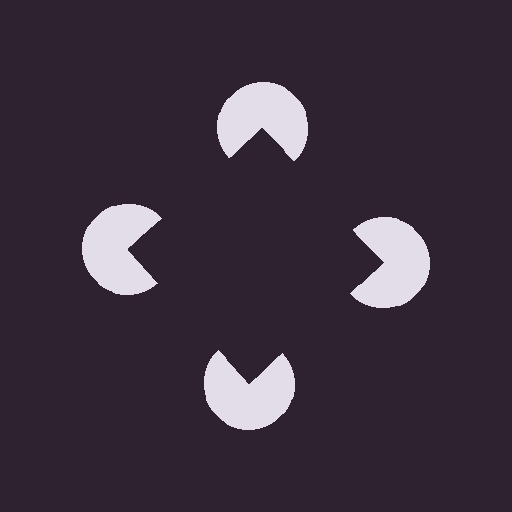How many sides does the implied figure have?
4 sides.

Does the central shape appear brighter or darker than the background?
It typically appears slightly darker than the background, even though no actual brightness change is drawn.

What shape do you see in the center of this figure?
An illusory square — its edges are inferred from the aligned wedge cuts in the pac-man discs, not physically drawn.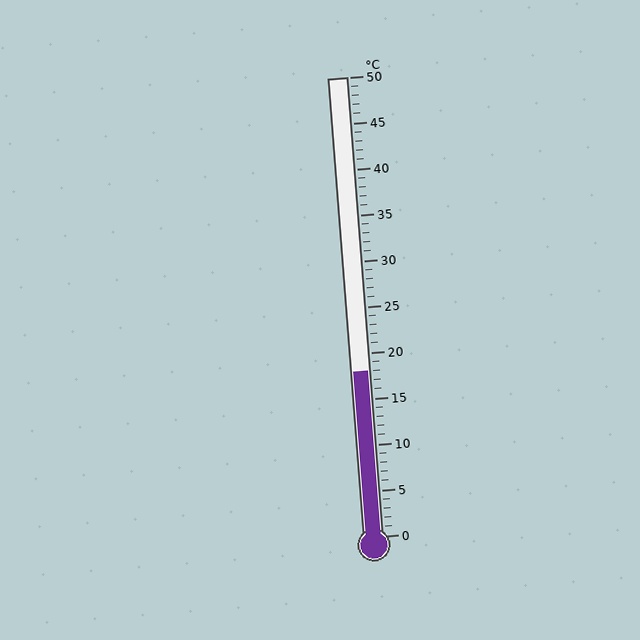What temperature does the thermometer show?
The thermometer shows approximately 18°C.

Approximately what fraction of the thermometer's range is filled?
The thermometer is filled to approximately 35% of its range.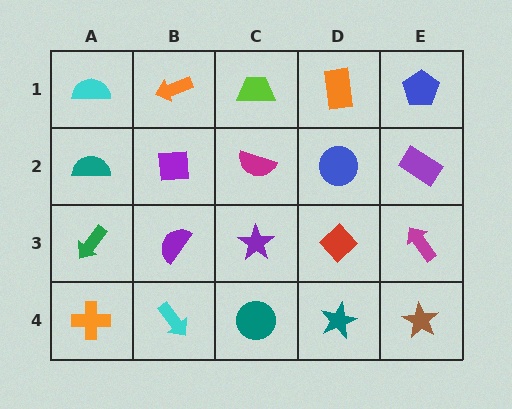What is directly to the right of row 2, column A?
A purple square.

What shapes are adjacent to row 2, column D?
An orange rectangle (row 1, column D), a red diamond (row 3, column D), a magenta semicircle (row 2, column C), a purple rectangle (row 2, column E).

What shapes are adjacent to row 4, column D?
A red diamond (row 3, column D), a teal circle (row 4, column C), a brown star (row 4, column E).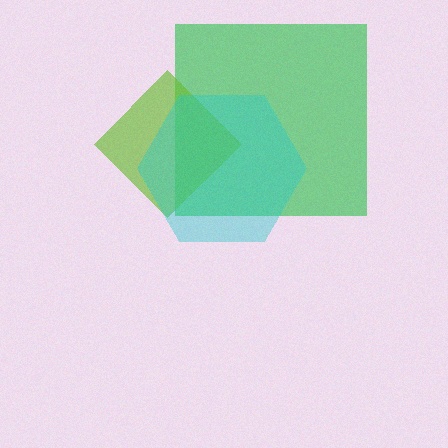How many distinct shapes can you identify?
There are 3 distinct shapes: a green square, a lime diamond, a cyan hexagon.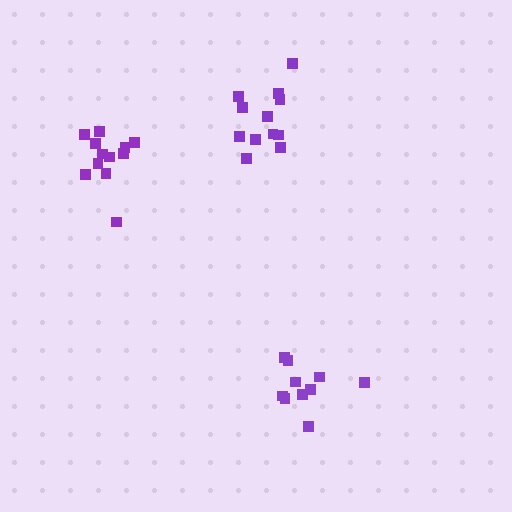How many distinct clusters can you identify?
There are 3 distinct clusters.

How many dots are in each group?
Group 1: 12 dots, Group 2: 10 dots, Group 3: 12 dots (34 total).